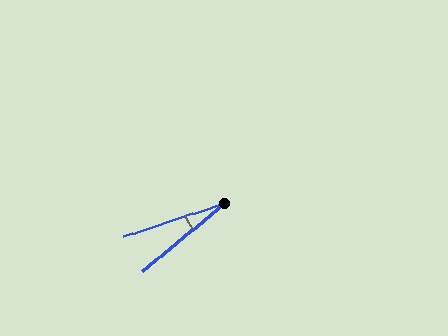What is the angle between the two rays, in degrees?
Approximately 21 degrees.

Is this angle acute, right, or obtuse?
It is acute.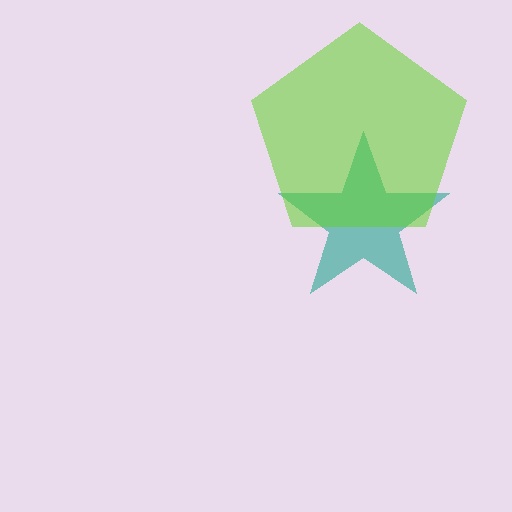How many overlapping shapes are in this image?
There are 2 overlapping shapes in the image.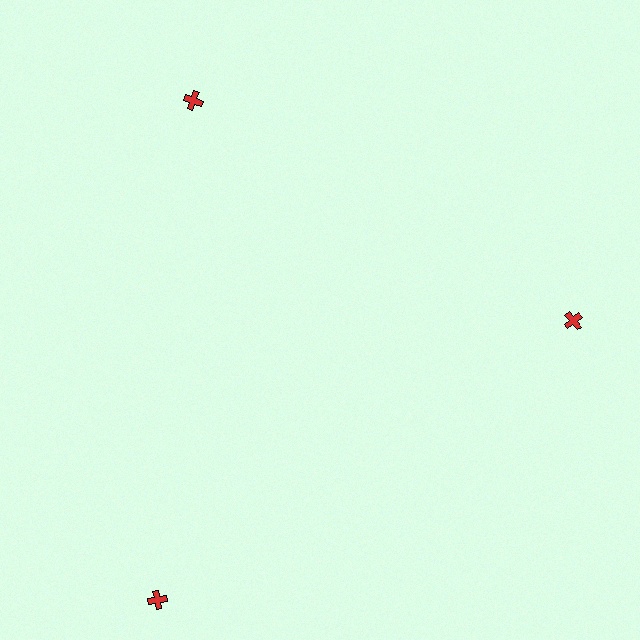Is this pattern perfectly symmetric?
No. The 3 red crosses are arranged in a ring, but one element near the 7 o'clock position is pushed outward from the center, breaking the 3-fold rotational symmetry.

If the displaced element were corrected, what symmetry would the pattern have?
It would have 3-fold rotational symmetry — the pattern would map onto itself every 120 degrees.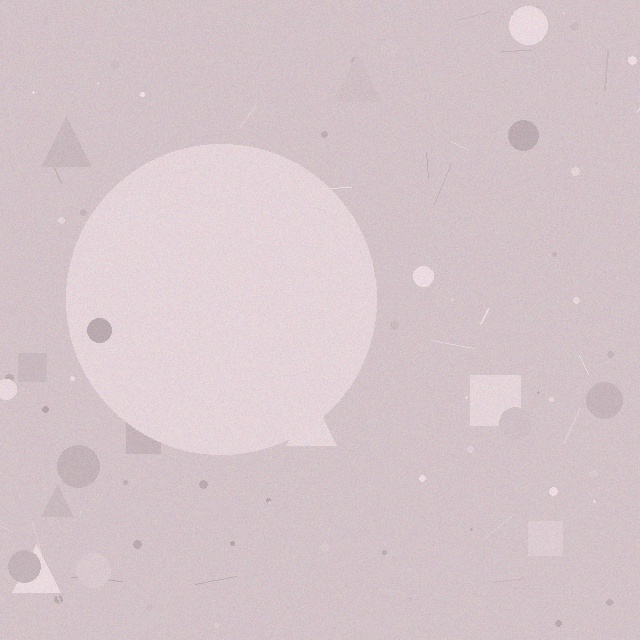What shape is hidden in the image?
A circle is hidden in the image.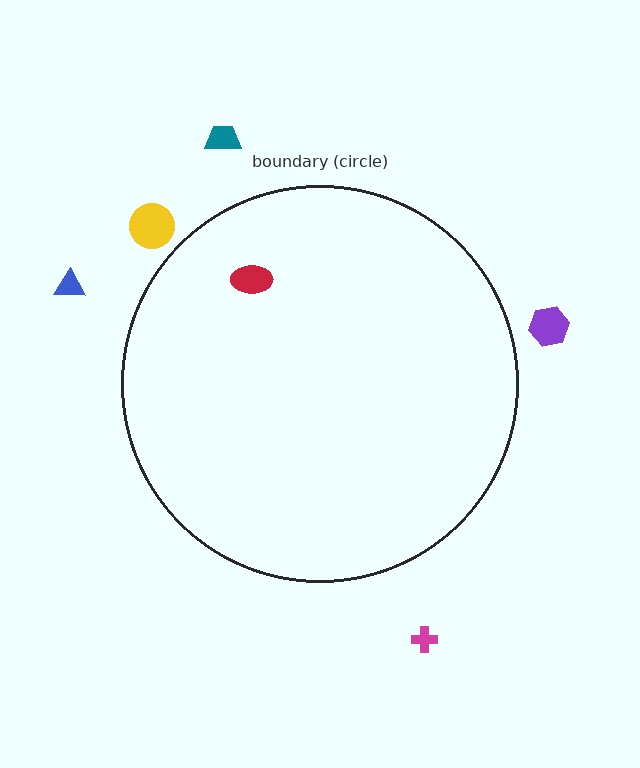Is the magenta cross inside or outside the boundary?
Outside.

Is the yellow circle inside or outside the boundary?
Outside.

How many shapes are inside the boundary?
1 inside, 5 outside.